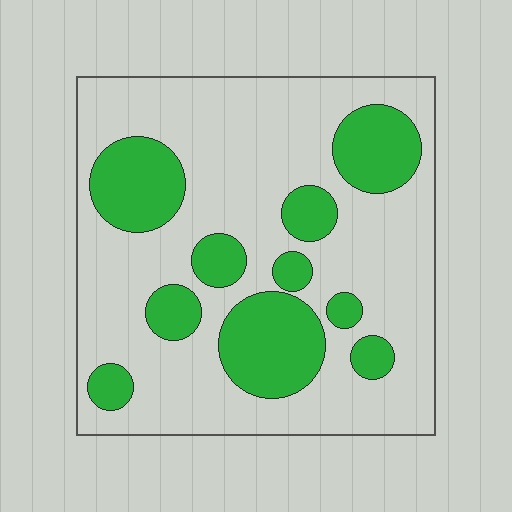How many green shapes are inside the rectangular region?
10.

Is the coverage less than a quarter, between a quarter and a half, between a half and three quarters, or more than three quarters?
Between a quarter and a half.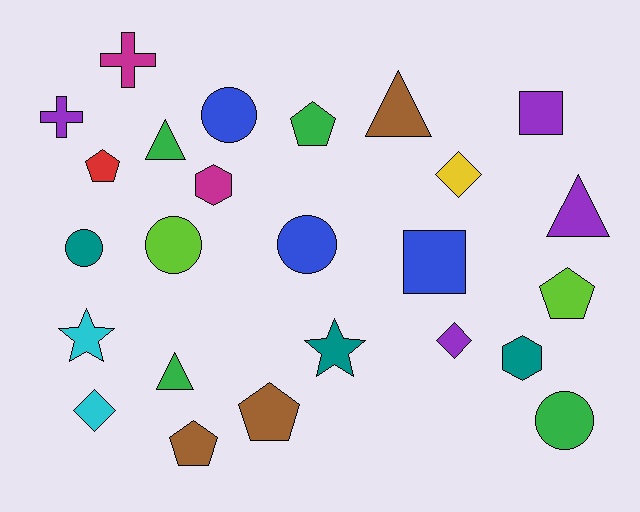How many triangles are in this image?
There are 4 triangles.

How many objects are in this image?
There are 25 objects.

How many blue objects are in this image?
There are 3 blue objects.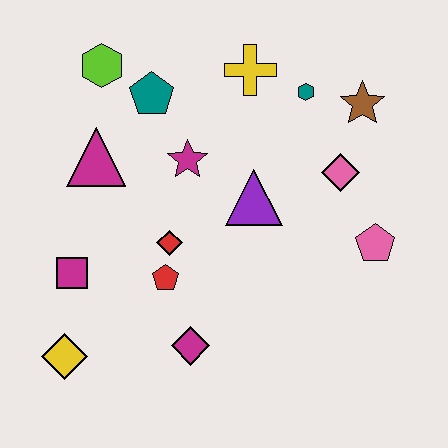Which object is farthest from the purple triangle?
The yellow diamond is farthest from the purple triangle.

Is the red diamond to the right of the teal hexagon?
No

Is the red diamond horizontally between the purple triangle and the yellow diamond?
Yes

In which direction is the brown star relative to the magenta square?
The brown star is to the right of the magenta square.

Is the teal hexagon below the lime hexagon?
Yes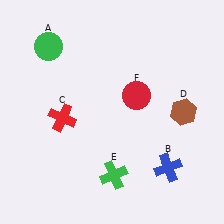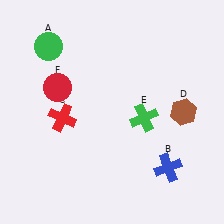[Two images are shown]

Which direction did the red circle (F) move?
The red circle (F) moved left.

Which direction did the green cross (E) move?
The green cross (E) moved up.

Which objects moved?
The objects that moved are: the green cross (E), the red circle (F).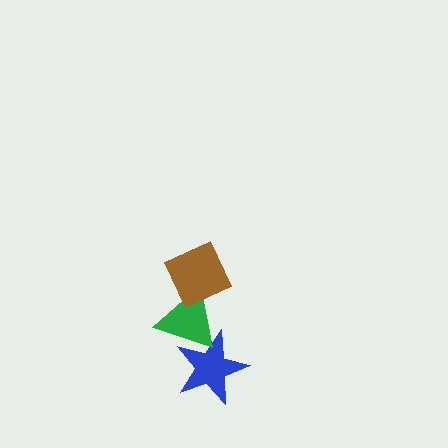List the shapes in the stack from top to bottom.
From top to bottom: the brown diamond, the green triangle, the blue star.